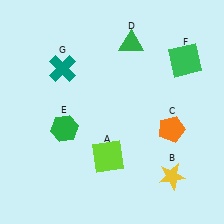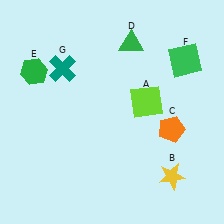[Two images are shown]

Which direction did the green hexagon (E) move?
The green hexagon (E) moved up.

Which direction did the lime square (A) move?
The lime square (A) moved up.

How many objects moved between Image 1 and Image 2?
2 objects moved between the two images.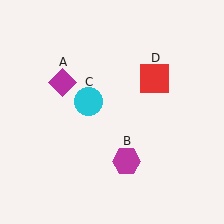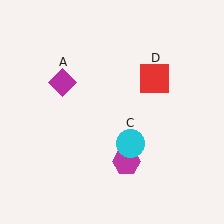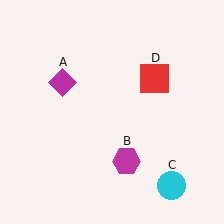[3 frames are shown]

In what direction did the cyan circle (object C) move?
The cyan circle (object C) moved down and to the right.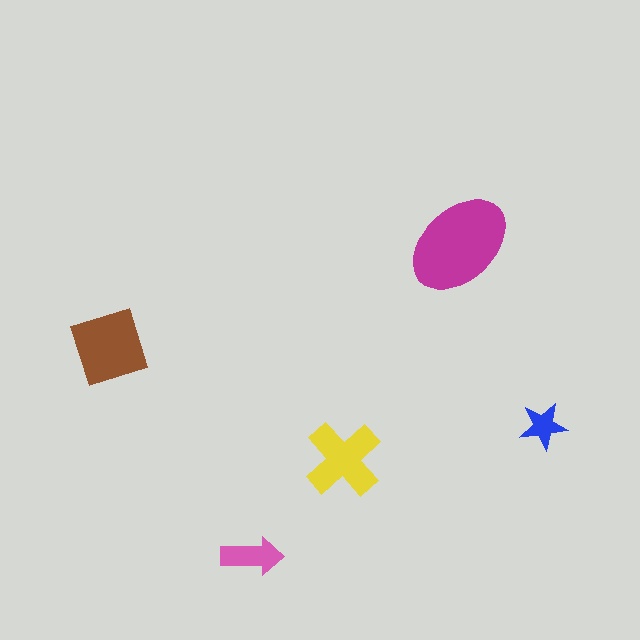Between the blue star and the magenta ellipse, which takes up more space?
The magenta ellipse.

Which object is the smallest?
The blue star.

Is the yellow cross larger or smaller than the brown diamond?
Smaller.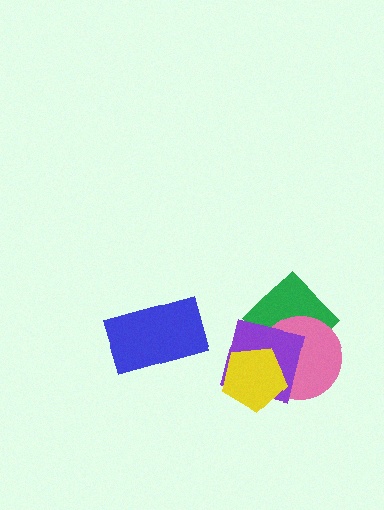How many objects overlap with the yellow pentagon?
3 objects overlap with the yellow pentagon.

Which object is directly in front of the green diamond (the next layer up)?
The pink circle is directly in front of the green diamond.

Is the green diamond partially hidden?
Yes, it is partially covered by another shape.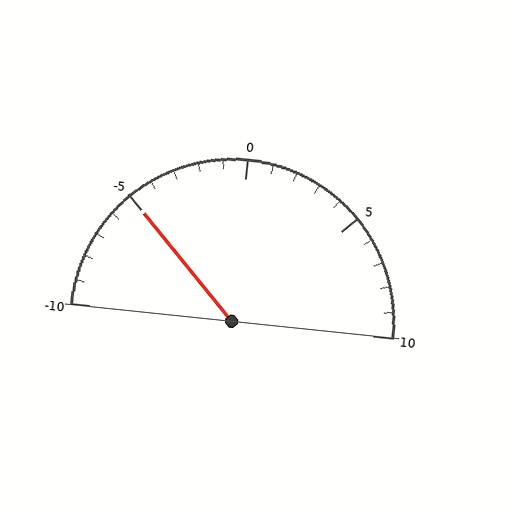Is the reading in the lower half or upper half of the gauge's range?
The reading is in the lower half of the range (-10 to 10).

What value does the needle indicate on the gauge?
The needle indicates approximately -5.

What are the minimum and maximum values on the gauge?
The gauge ranges from -10 to 10.